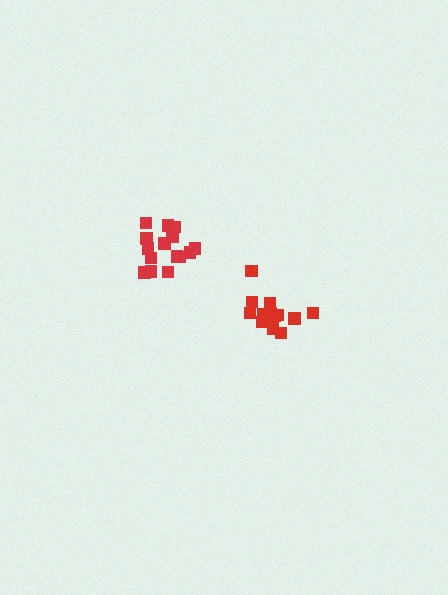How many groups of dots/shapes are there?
There are 2 groups.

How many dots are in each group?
Group 1: 14 dots, Group 2: 15 dots (29 total).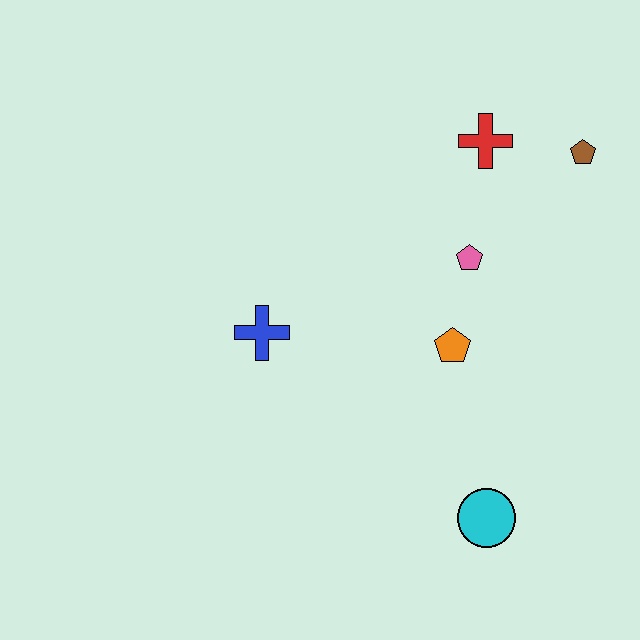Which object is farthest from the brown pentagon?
The cyan circle is farthest from the brown pentagon.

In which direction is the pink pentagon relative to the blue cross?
The pink pentagon is to the right of the blue cross.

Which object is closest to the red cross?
The brown pentagon is closest to the red cross.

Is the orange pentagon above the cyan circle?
Yes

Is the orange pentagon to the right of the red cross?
No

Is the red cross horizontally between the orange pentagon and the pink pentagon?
No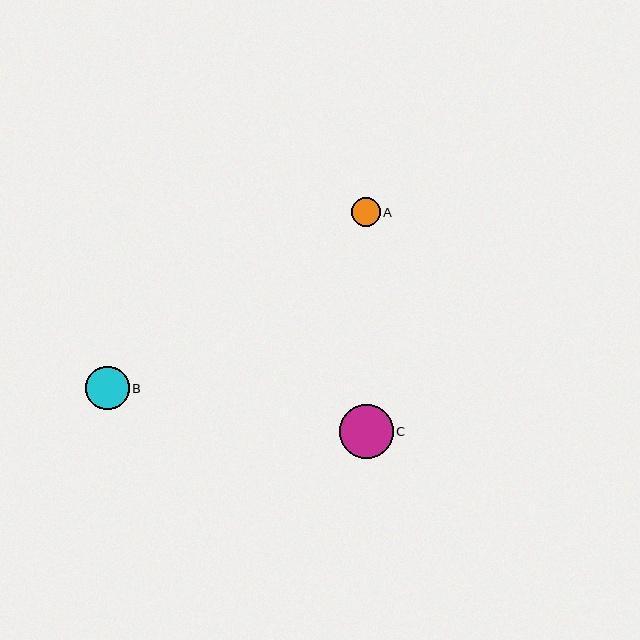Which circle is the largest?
Circle C is the largest with a size of approximately 54 pixels.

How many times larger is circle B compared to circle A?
Circle B is approximately 1.5 times the size of circle A.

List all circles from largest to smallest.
From largest to smallest: C, B, A.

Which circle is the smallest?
Circle A is the smallest with a size of approximately 29 pixels.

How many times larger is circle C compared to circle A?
Circle C is approximately 1.9 times the size of circle A.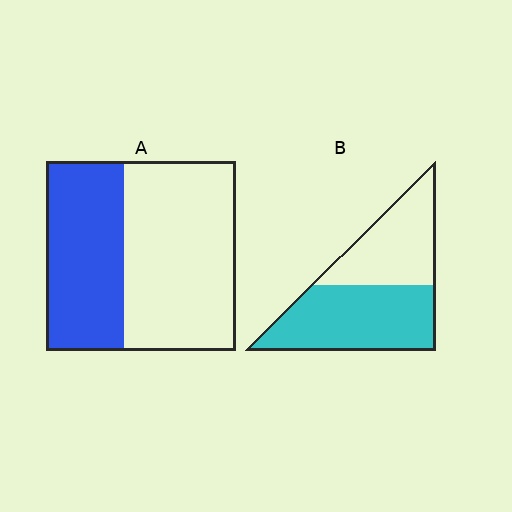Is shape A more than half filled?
No.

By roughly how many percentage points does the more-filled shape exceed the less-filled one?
By roughly 15 percentage points (B over A).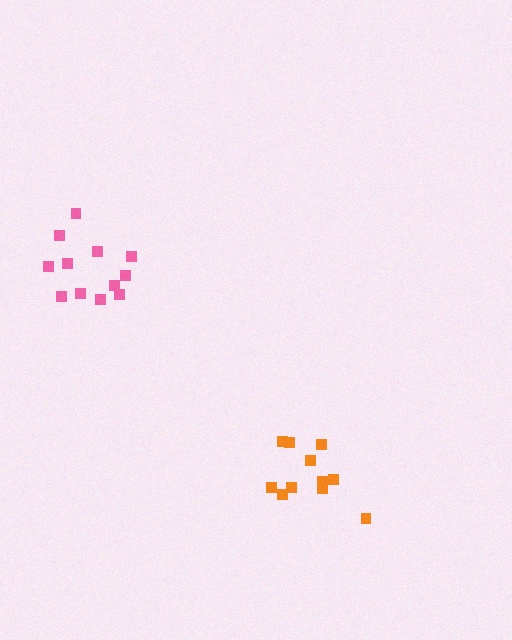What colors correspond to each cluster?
The clusters are colored: pink, orange.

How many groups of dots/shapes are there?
There are 2 groups.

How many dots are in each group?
Group 1: 12 dots, Group 2: 11 dots (23 total).